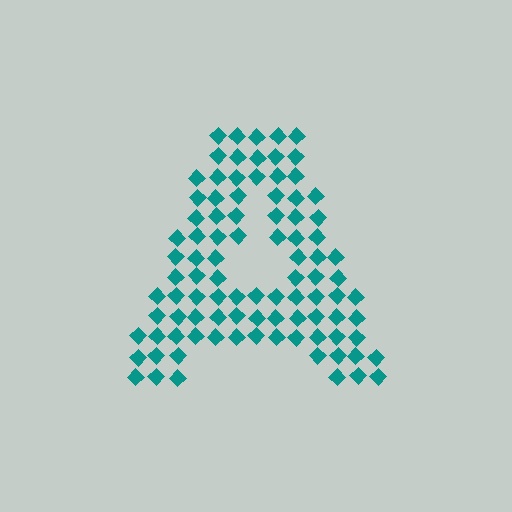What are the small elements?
The small elements are diamonds.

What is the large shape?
The large shape is the letter A.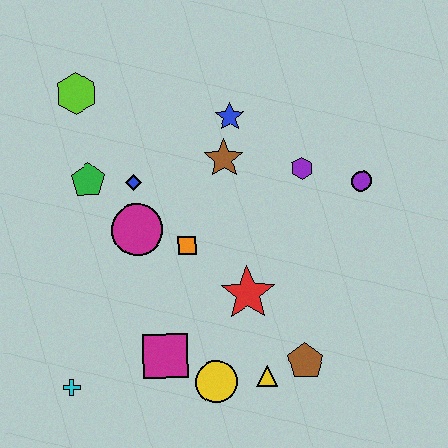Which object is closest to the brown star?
The blue star is closest to the brown star.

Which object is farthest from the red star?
The lime hexagon is farthest from the red star.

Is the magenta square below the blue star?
Yes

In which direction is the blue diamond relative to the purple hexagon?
The blue diamond is to the left of the purple hexagon.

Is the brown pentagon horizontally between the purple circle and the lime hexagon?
Yes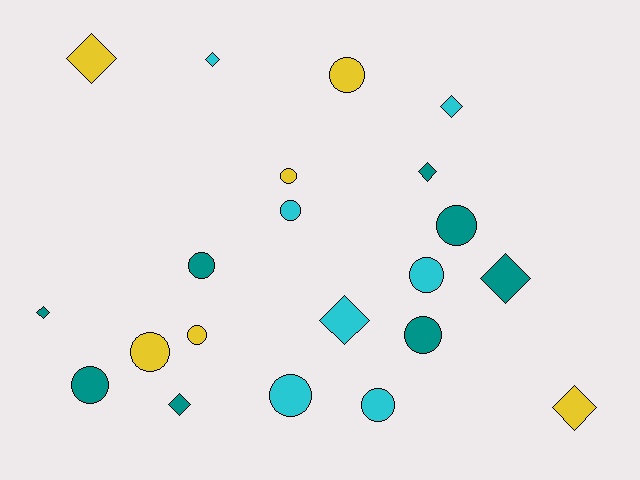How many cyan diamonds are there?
There are 3 cyan diamonds.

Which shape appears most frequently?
Circle, with 12 objects.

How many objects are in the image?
There are 21 objects.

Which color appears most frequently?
Teal, with 8 objects.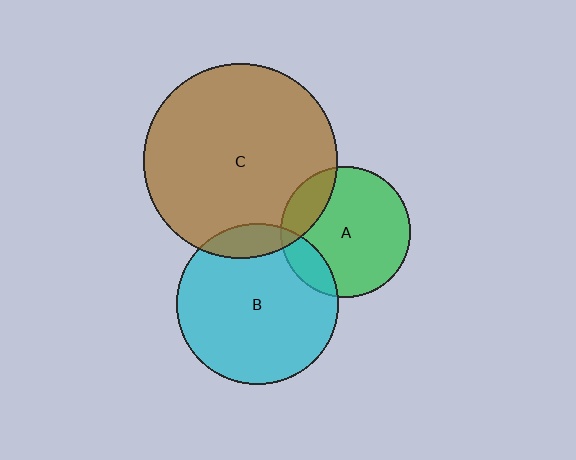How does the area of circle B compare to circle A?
Approximately 1.5 times.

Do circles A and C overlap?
Yes.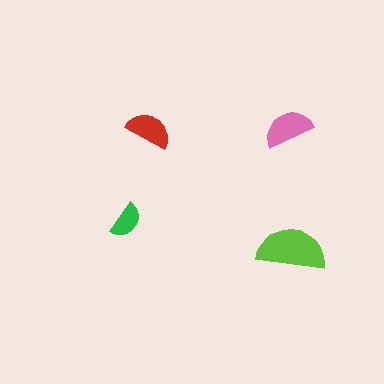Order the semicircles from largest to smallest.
the lime one, the pink one, the red one, the green one.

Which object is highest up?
The pink semicircle is topmost.